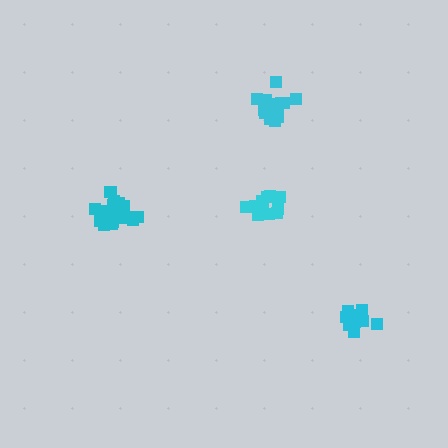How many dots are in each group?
Group 1: 15 dots, Group 2: 12 dots, Group 3: 17 dots, Group 4: 16 dots (60 total).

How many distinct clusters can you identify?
There are 4 distinct clusters.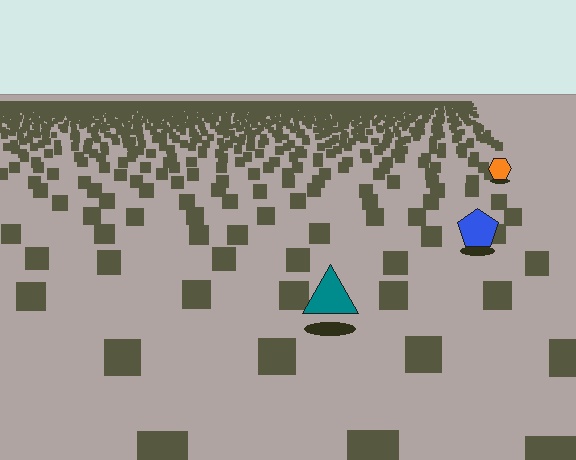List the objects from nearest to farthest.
From nearest to farthest: the teal triangle, the blue pentagon, the orange hexagon.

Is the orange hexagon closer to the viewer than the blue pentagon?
No. The blue pentagon is closer — you can tell from the texture gradient: the ground texture is coarser near it.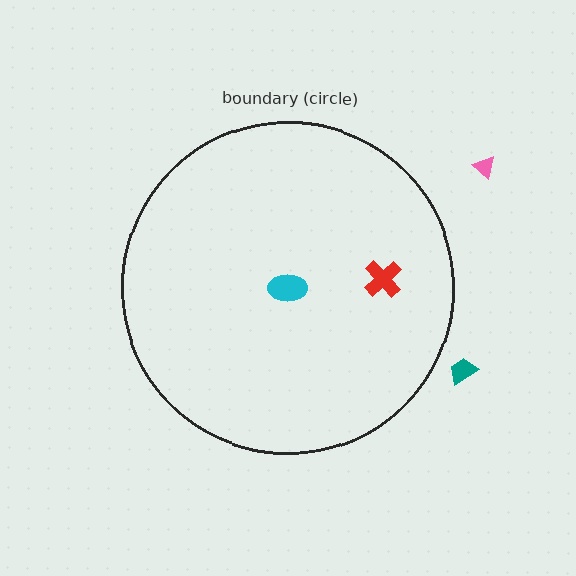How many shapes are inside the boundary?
2 inside, 2 outside.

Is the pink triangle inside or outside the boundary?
Outside.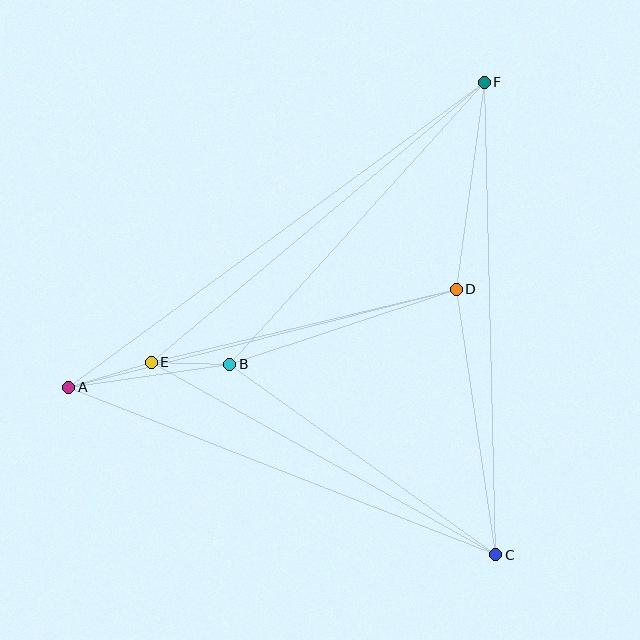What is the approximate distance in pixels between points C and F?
The distance between C and F is approximately 473 pixels.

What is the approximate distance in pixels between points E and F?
The distance between E and F is approximately 435 pixels.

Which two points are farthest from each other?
Points A and F are farthest from each other.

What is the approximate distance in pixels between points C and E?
The distance between C and E is approximately 395 pixels.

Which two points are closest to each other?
Points B and E are closest to each other.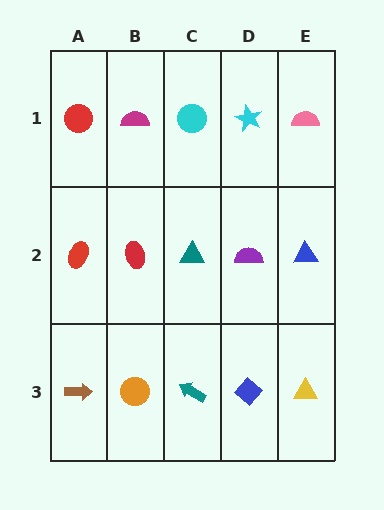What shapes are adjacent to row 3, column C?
A teal triangle (row 2, column C), an orange circle (row 3, column B), a blue diamond (row 3, column D).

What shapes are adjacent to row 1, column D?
A purple semicircle (row 2, column D), a cyan circle (row 1, column C), a pink semicircle (row 1, column E).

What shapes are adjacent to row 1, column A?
A red ellipse (row 2, column A), a magenta semicircle (row 1, column B).